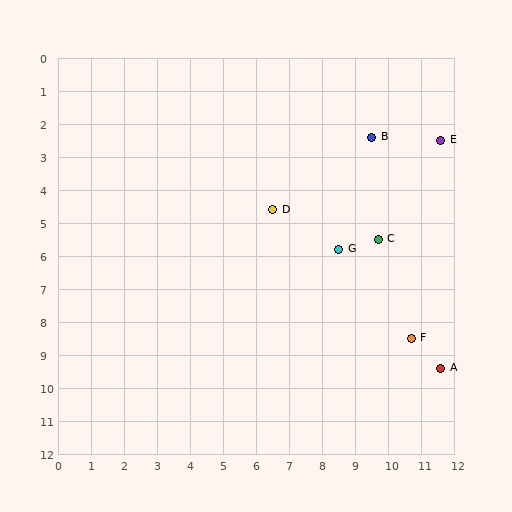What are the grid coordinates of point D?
Point D is at approximately (6.5, 4.6).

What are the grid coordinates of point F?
Point F is at approximately (10.7, 8.5).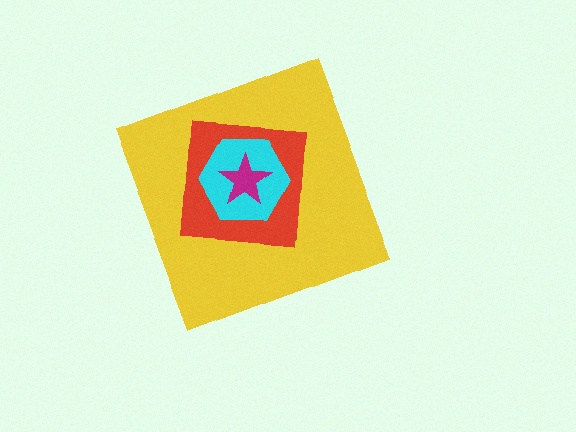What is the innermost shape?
The magenta star.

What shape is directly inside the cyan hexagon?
The magenta star.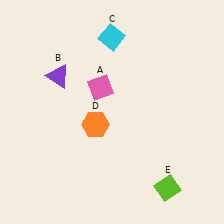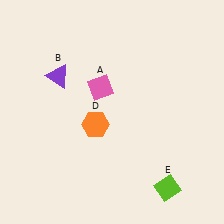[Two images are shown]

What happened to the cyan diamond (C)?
The cyan diamond (C) was removed in Image 2. It was in the top-left area of Image 1.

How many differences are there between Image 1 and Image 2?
There is 1 difference between the two images.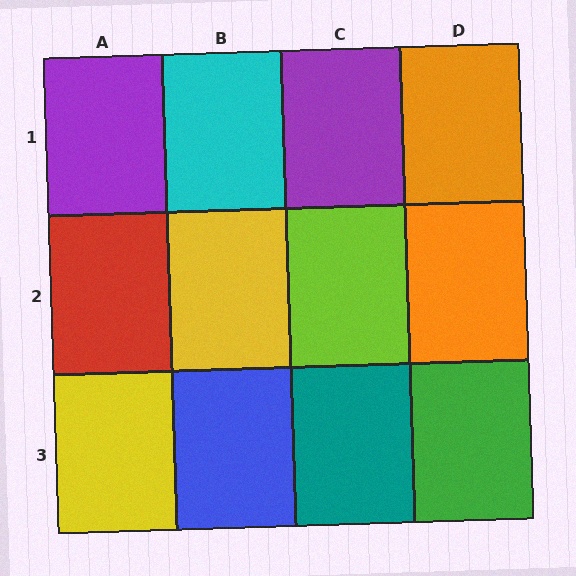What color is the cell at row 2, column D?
Orange.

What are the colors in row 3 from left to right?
Yellow, blue, teal, green.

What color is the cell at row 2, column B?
Yellow.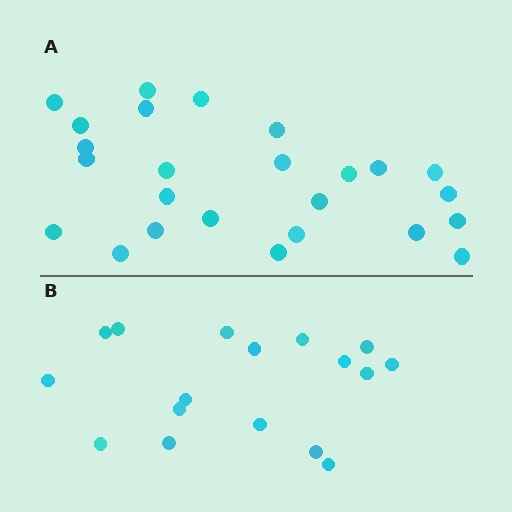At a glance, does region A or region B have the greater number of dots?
Region A (the top region) has more dots.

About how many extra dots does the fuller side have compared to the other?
Region A has roughly 8 or so more dots than region B.